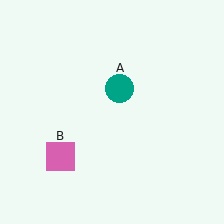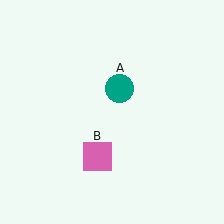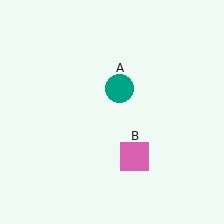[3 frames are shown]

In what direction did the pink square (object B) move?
The pink square (object B) moved right.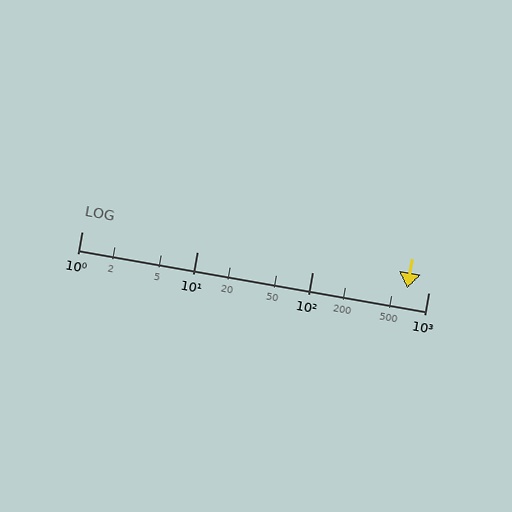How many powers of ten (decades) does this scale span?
The scale spans 3 decades, from 1 to 1000.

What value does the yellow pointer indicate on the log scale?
The pointer indicates approximately 660.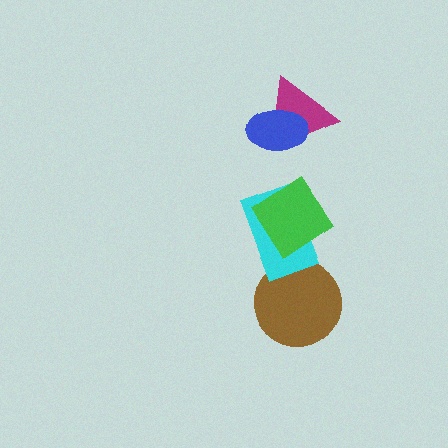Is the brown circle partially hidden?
Yes, it is partially covered by another shape.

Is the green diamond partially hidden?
No, no other shape covers it.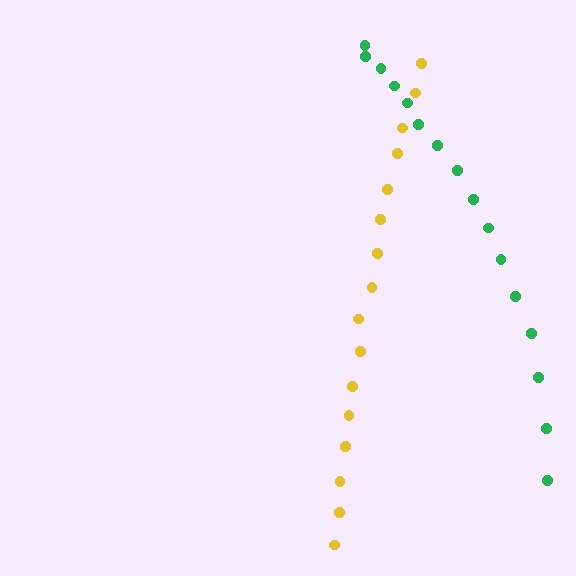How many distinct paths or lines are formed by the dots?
There are 2 distinct paths.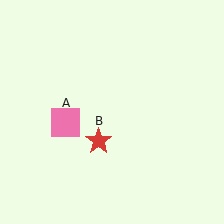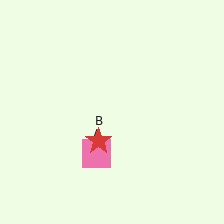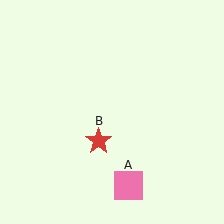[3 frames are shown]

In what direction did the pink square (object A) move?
The pink square (object A) moved down and to the right.